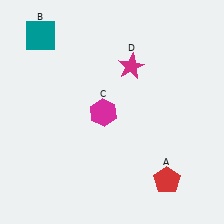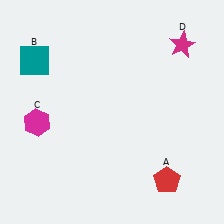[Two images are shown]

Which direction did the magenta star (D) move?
The magenta star (D) moved right.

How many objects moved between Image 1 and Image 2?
3 objects moved between the two images.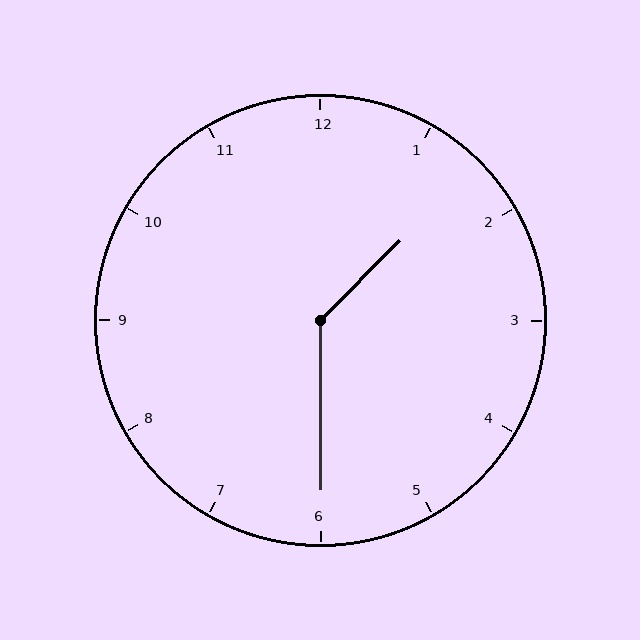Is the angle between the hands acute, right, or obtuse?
It is obtuse.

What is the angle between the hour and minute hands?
Approximately 135 degrees.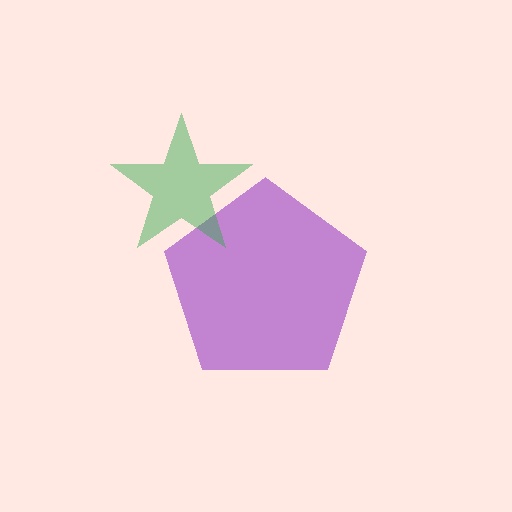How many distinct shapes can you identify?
There are 2 distinct shapes: a purple pentagon, a green star.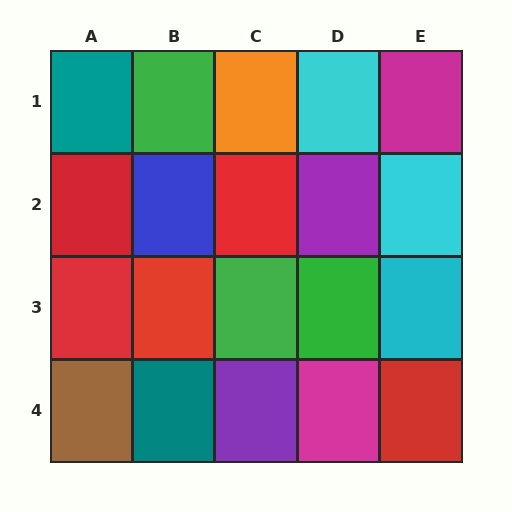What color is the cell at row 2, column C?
Red.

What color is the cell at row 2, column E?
Cyan.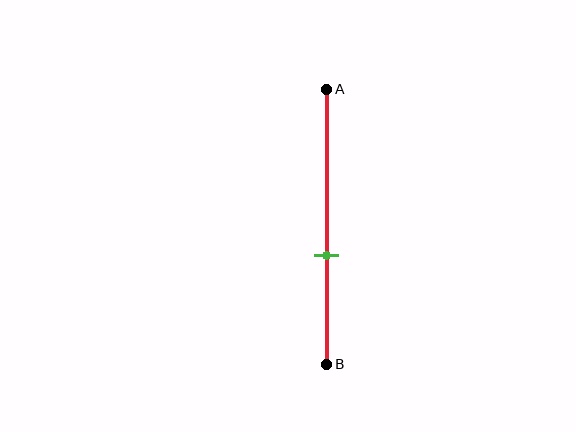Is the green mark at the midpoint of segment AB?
No, the mark is at about 60% from A, not at the 50% midpoint.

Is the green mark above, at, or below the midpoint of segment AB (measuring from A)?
The green mark is below the midpoint of segment AB.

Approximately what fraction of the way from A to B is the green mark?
The green mark is approximately 60% of the way from A to B.